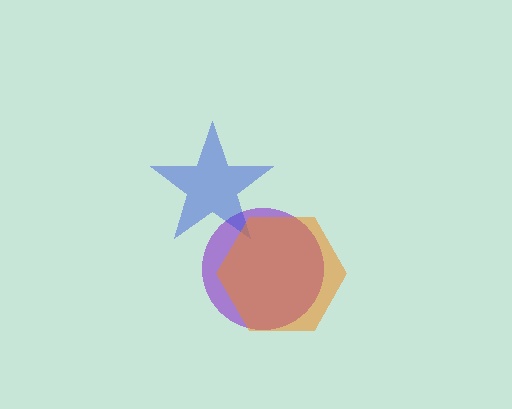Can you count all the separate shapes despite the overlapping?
Yes, there are 3 separate shapes.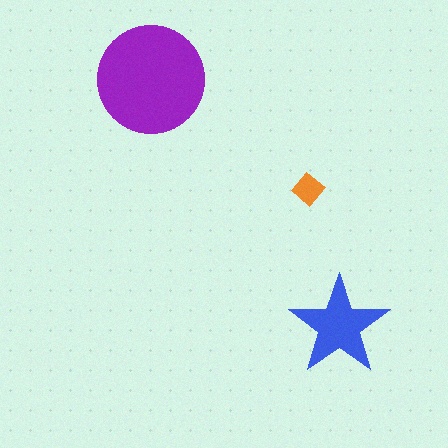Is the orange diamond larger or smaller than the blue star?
Smaller.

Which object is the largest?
The purple circle.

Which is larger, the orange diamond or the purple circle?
The purple circle.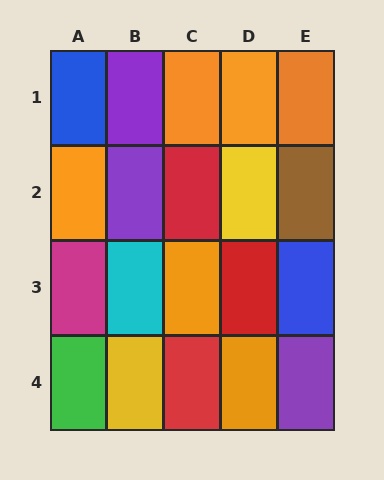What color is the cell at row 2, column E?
Brown.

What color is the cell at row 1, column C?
Orange.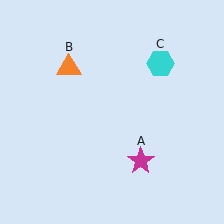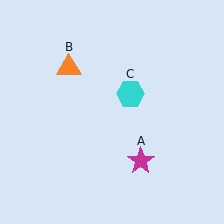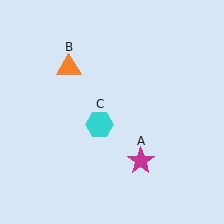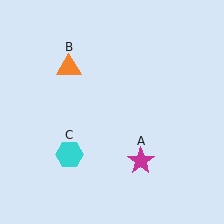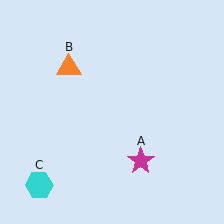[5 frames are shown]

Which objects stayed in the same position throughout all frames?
Magenta star (object A) and orange triangle (object B) remained stationary.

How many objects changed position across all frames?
1 object changed position: cyan hexagon (object C).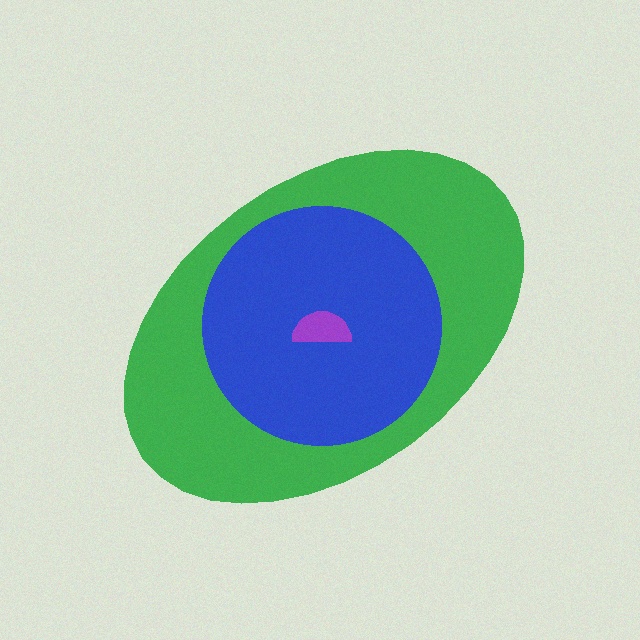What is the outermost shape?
The green ellipse.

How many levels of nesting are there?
3.